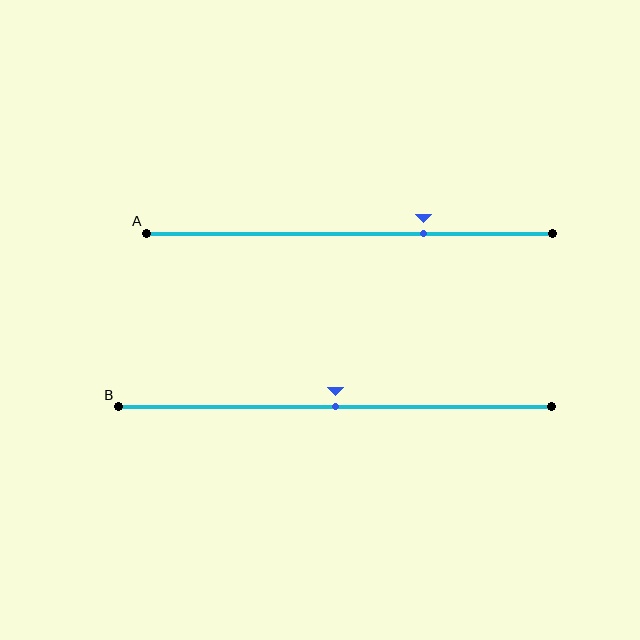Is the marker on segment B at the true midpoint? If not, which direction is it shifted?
Yes, the marker on segment B is at the true midpoint.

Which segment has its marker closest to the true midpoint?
Segment B has its marker closest to the true midpoint.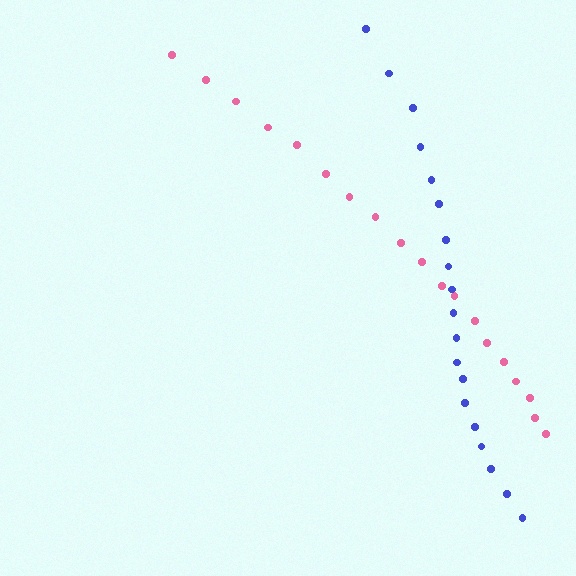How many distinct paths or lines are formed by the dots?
There are 2 distinct paths.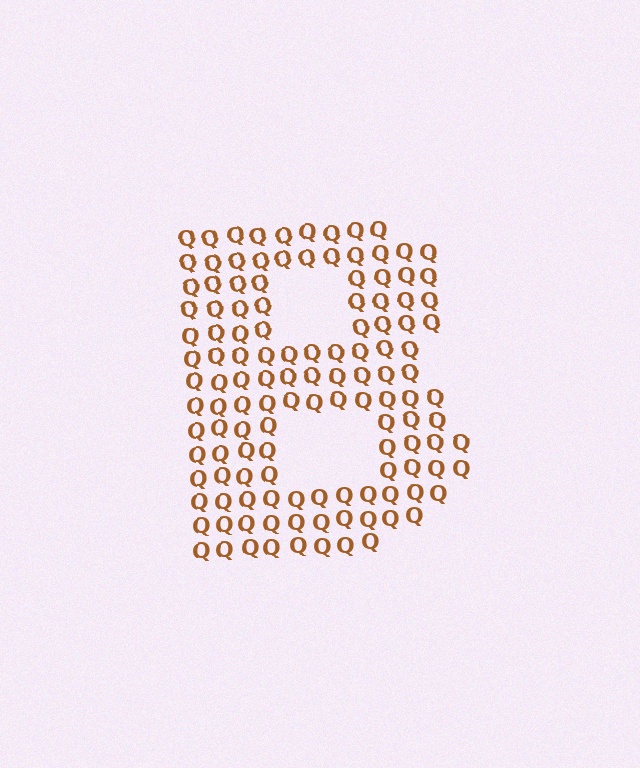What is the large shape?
The large shape is the letter B.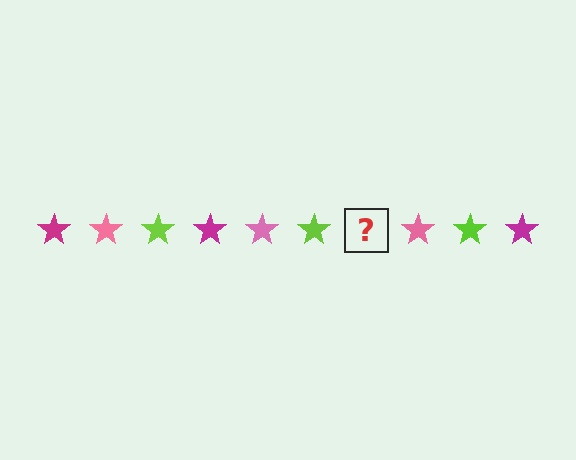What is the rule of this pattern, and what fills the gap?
The rule is that the pattern cycles through magenta, pink, lime stars. The gap should be filled with a magenta star.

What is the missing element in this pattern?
The missing element is a magenta star.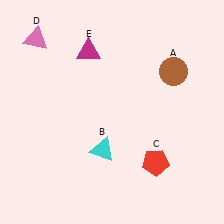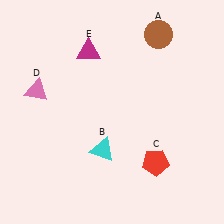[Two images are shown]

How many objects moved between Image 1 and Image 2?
2 objects moved between the two images.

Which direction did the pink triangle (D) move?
The pink triangle (D) moved down.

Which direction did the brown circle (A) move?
The brown circle (A) moved up.